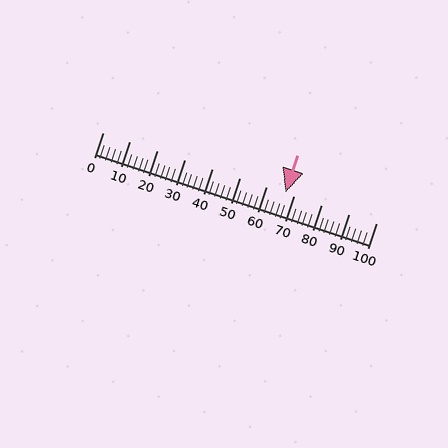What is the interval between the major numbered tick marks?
The major tick marks are spaced 10 units apart.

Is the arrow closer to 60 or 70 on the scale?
The arrow is closer to 70.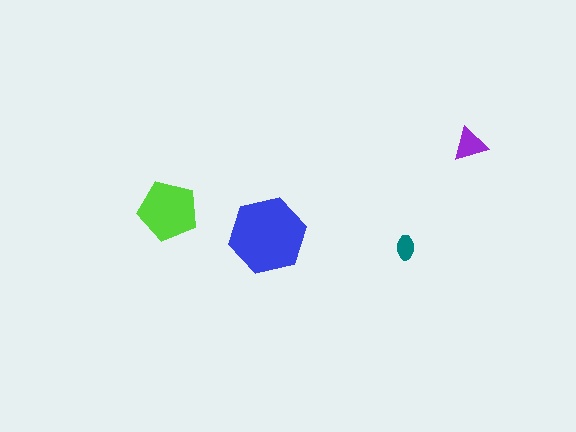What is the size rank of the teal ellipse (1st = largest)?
4th.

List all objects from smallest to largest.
The teal ellipse, the purple triangle, the lime pentagon, the blue hexagon.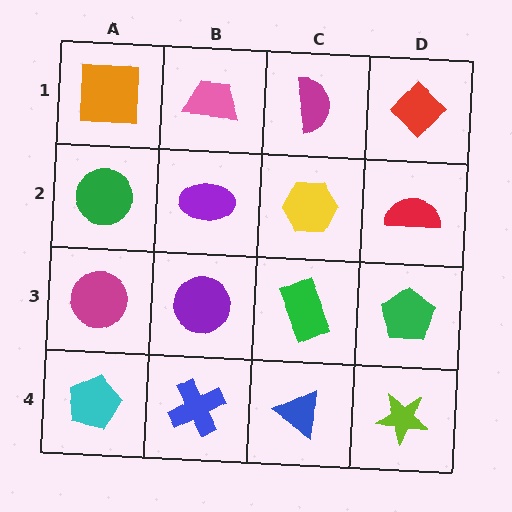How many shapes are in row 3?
4 shapes.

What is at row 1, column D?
A red diamond.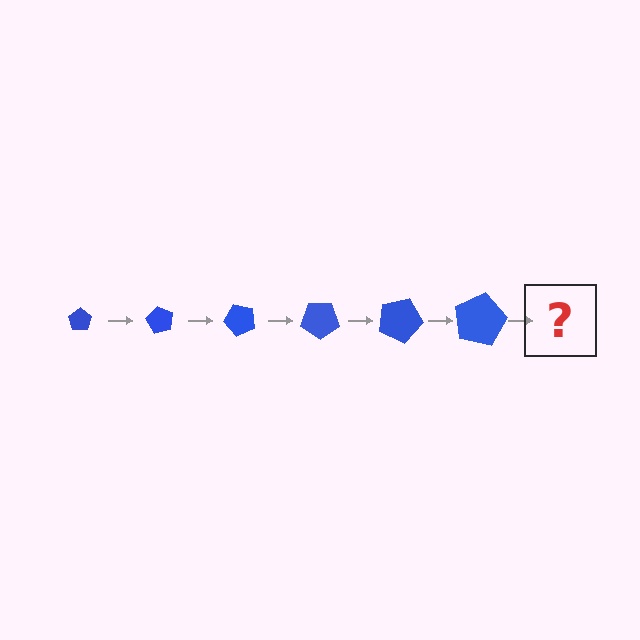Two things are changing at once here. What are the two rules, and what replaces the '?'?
The two rules are that the pentagon grows larger each step and it rotates 60 degrees each step. The '?' should be a pentagon, larger than the previous one and rotated 360 degrees from the start.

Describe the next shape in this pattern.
It should be a pentagon, larger than the previous one and rotated 360 degrees from the start.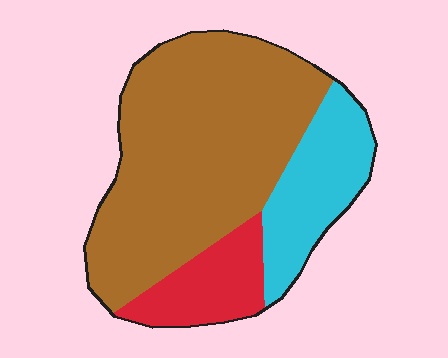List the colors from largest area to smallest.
From largest to smallest: brown, cyan, red.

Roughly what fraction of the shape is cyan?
Cyan takes up between a sixth and a third of the shape.